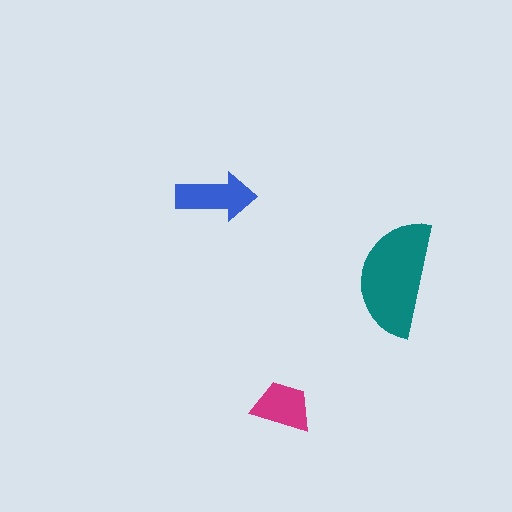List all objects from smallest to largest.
The magenta trapezoid, the blue arrow, the teal semicircle.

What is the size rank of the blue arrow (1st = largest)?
2nd.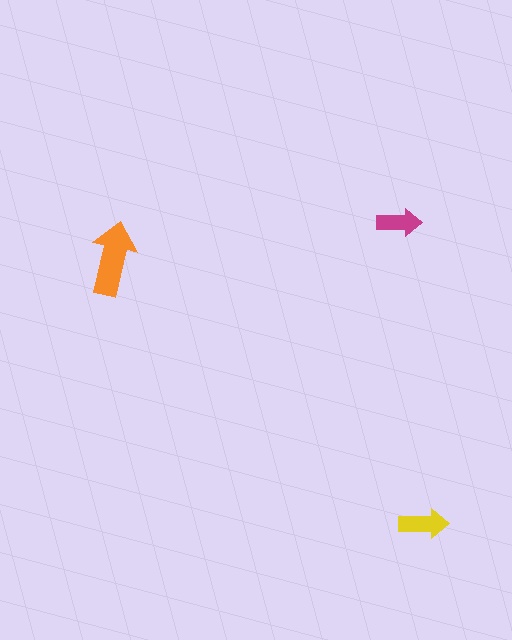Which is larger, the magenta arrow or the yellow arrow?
The yellow one.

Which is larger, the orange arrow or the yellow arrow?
The orange one.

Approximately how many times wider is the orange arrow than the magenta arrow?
About 1.5 times wider.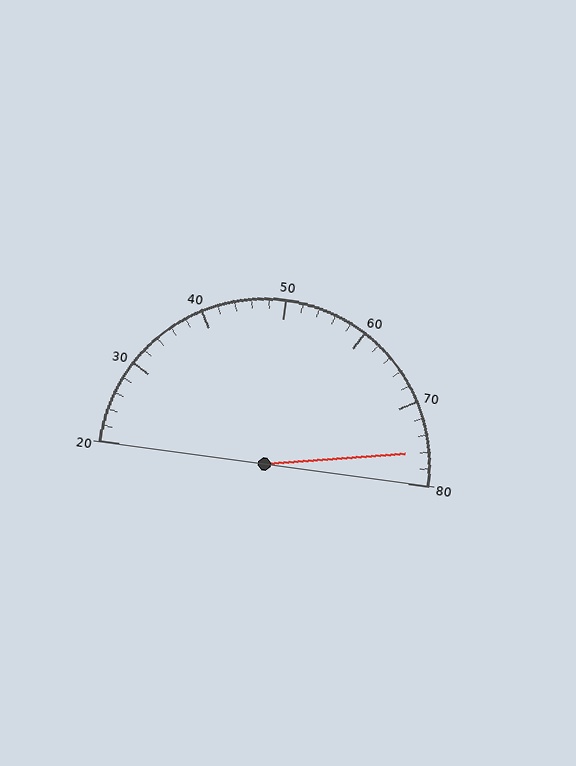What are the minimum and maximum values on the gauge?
The gauge ranges from 20 to 80.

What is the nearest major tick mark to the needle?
The nearest major tick mark is 80.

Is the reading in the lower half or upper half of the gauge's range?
The reading is in the upper half of the range (20 to 80).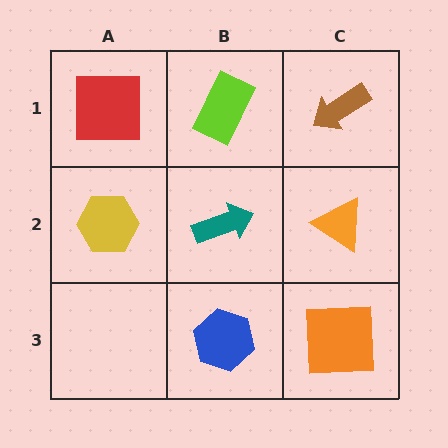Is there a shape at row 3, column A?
No, that cell is empty.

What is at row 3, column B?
A blue hexagon.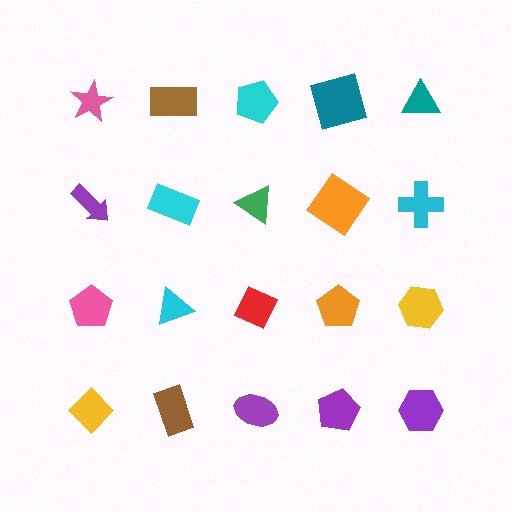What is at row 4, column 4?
A purple pentagon.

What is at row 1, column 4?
A teal square.